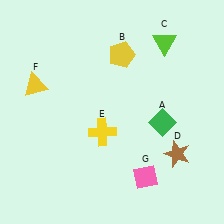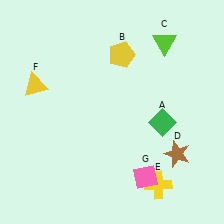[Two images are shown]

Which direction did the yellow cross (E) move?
The yellow cross (E) moved right.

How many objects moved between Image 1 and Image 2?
1 object moved between the two images.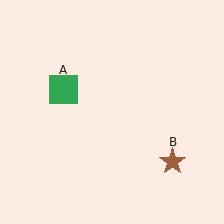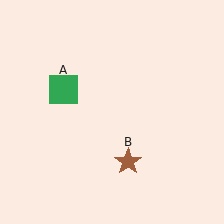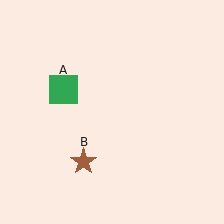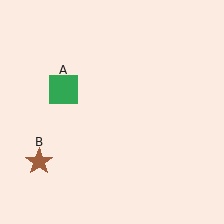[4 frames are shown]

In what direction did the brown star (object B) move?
The brown star (object B) moved left.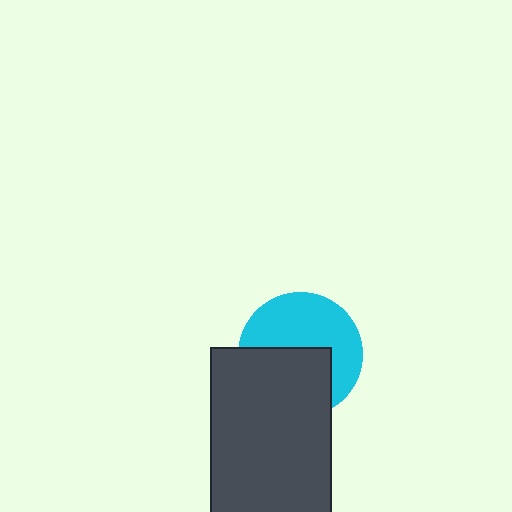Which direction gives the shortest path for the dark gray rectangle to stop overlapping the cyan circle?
Moving down gives the shortest separation.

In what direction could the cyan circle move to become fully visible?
The cyan circle could move up. That would shift it out from behind the dark gray rectangle entirely.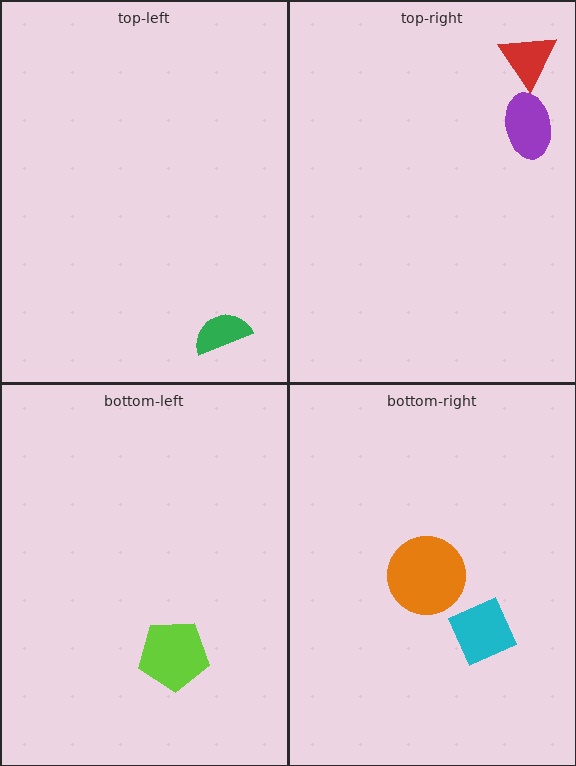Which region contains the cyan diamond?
The bottom-right region.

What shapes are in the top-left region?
The green semicircle.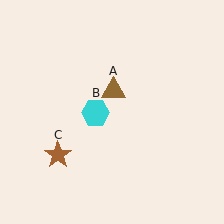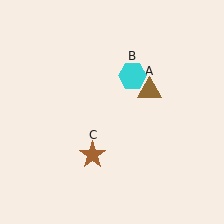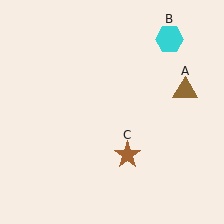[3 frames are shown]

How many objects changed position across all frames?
3 objects changed position: brown triangle (object A), cyan hexagon (object B), brown star (object C).